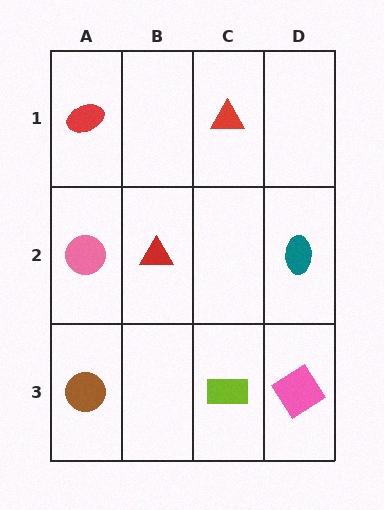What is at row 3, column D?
A pink diamond.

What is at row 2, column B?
A red triangle.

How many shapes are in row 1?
2 shapes.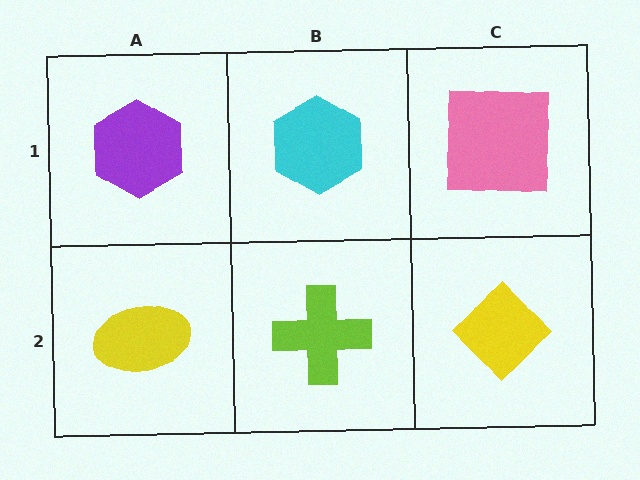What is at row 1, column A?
A purple hexagon.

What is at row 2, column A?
A yellow ellipse.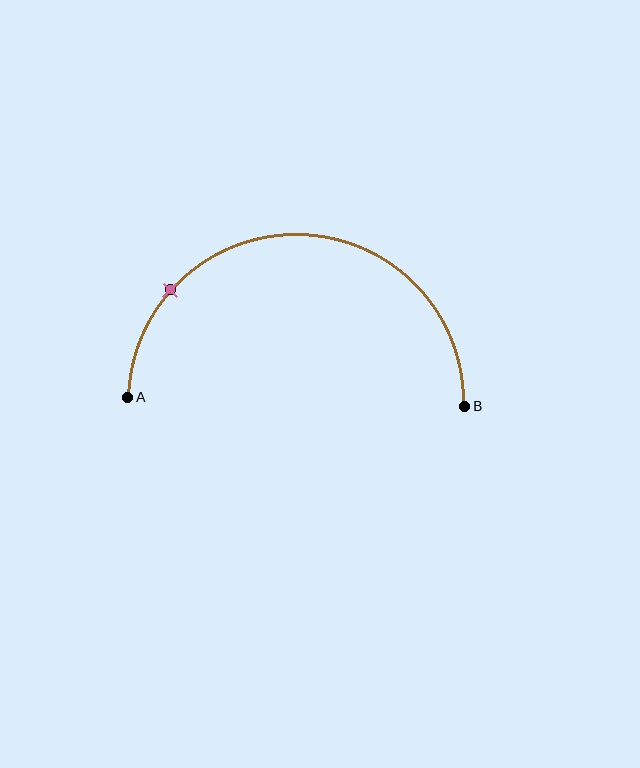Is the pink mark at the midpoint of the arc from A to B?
No. The pink mark lies on the arc but is closer to endpoint A. The arc midpoint would be at the point on the curve equidistant along the arc from both A and B.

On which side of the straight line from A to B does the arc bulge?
The arc bulges above the straight line connecting A and B.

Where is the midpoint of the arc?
The arc midpoint is the point on the curve farthest from the straight line joining A and B. It sits above that line.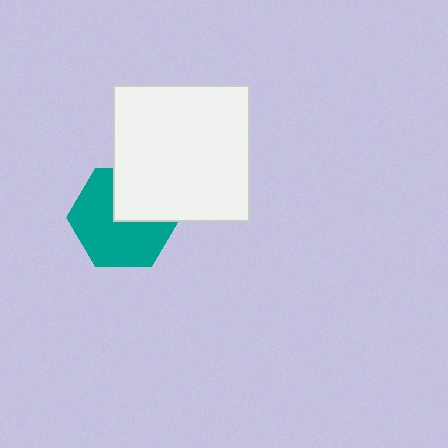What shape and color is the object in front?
The object in front is a white square.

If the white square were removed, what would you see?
You would see the complete teal hexagon.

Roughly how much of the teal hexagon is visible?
Most of it is visible (roughly 66%).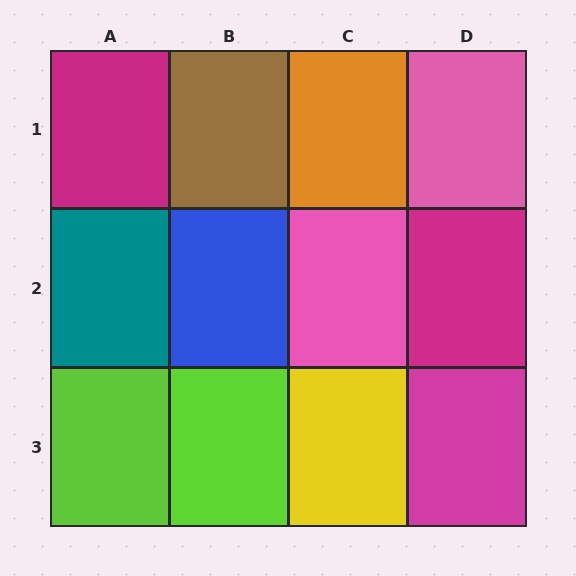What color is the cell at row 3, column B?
Lime.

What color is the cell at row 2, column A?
Teal.